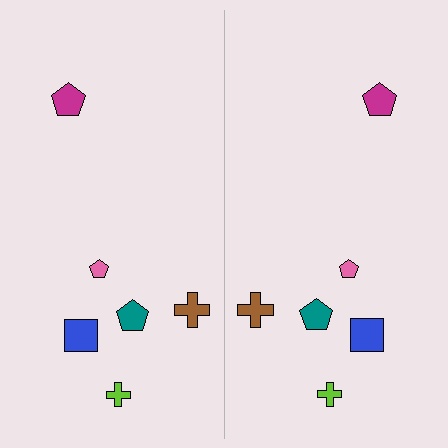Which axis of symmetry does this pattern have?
The pattern has a vertical axis of symmetry running through the center of the image.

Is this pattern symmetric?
Yes, this pattern has bilateral (reflection) symmetry.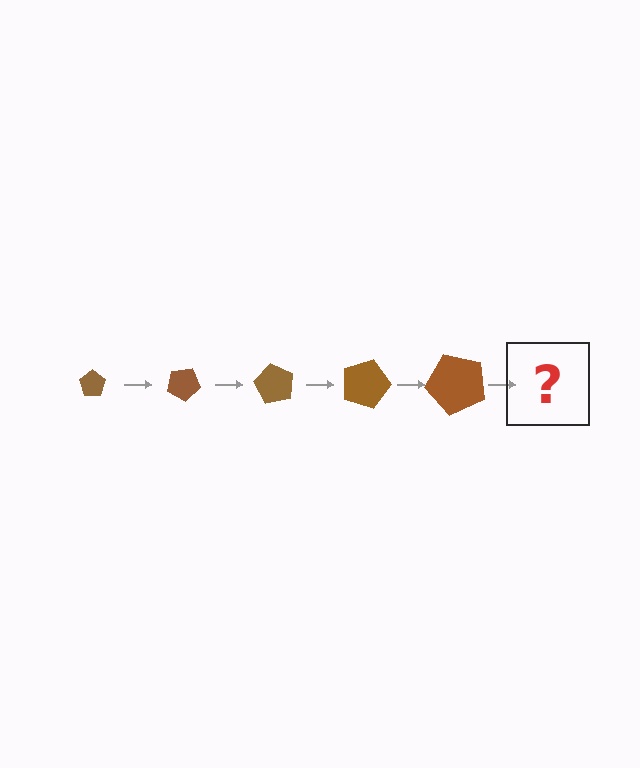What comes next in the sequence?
The next element should be a pentagon, larger than the previous one and rotated 150 degrees from the start.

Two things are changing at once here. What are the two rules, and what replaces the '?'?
The two rules are that the pentagon grows larger each step and it rotates 30 degrees each step. The '?' should be a pentagon, larger than the previous one and rotated 150 degrees from the start.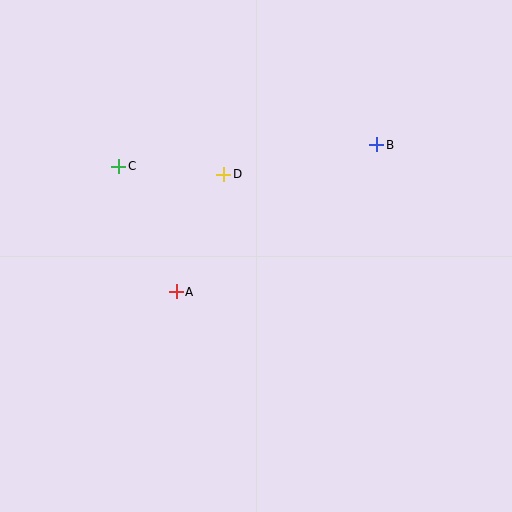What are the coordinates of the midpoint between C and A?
The midpoint between C and A is at (147, 229).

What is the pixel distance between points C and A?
The distance between C and A is 138 pixels.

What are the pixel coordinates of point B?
Point B is at (377, 145).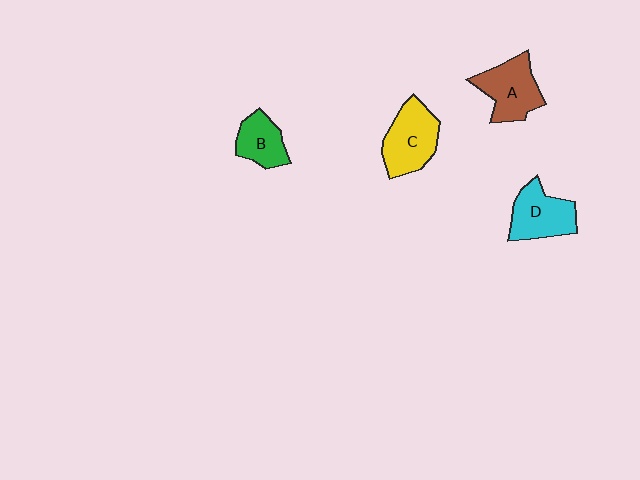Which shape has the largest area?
Shape C (yellow).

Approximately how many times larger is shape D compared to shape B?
Approximately 1.4 times.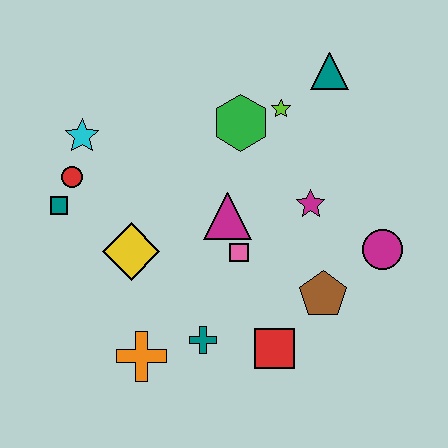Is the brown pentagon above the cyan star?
No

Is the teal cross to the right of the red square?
No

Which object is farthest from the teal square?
The magenta circle is farthest from the teal square.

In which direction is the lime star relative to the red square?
The lime star is above the red square.